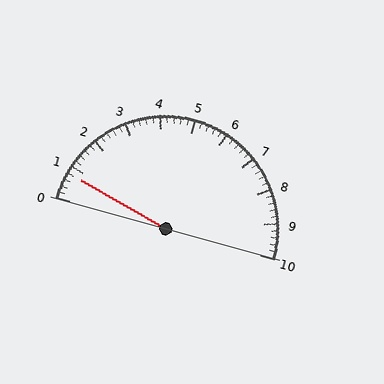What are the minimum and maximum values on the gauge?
The gauge ranges from 0 to 10.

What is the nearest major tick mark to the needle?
The nearest major tick mark is 1.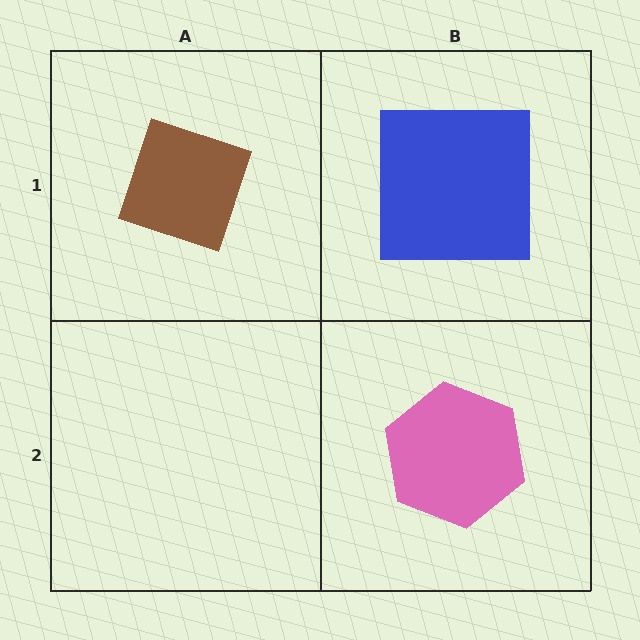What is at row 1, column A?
A brown diamond.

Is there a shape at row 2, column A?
No, that cell is empty.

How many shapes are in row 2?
1 shape.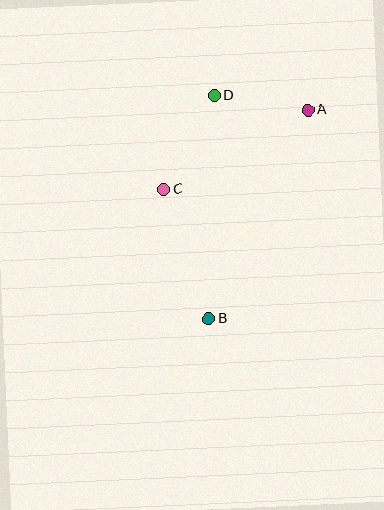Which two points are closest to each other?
Points A and D are closest to each other.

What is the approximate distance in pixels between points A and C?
The distance between A and C is approximately 164 pixels.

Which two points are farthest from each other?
Points A and B are farthest from each other.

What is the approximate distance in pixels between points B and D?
The distance between B and D is approximately 223 pixels.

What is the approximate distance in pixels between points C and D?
The distance between C and D is approximately 106 pixels.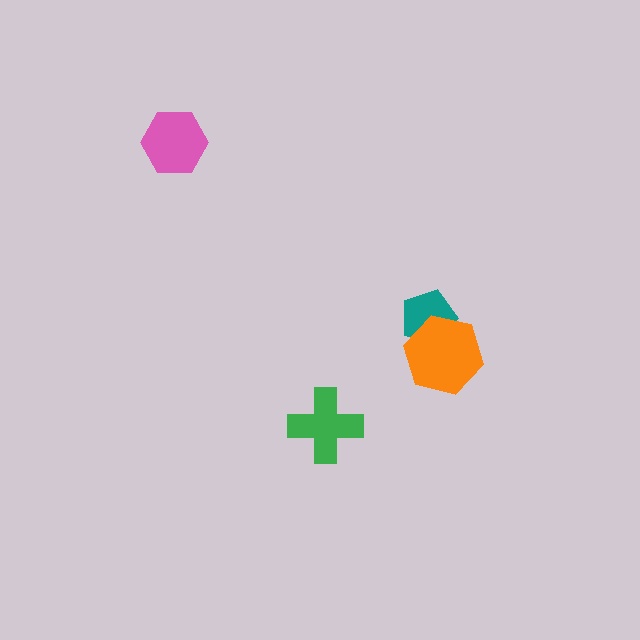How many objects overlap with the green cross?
0 objects overlap with the green cross.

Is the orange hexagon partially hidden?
No, no other shape covers it.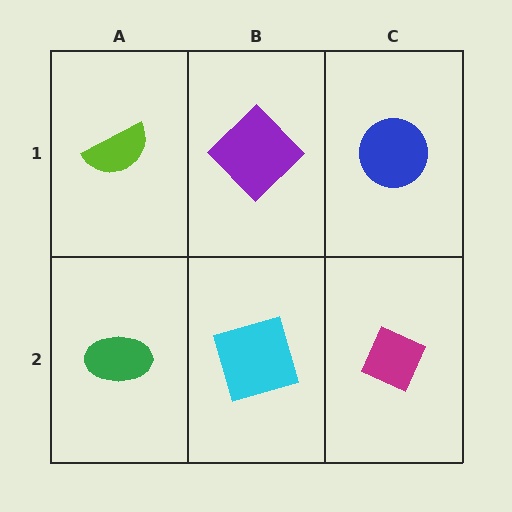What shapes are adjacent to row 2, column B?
A purple diamond (row 1, column B), a green ellipse (row 2, column A), a magenta diamond (row 2, column C).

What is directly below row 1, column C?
A magenta diamond.